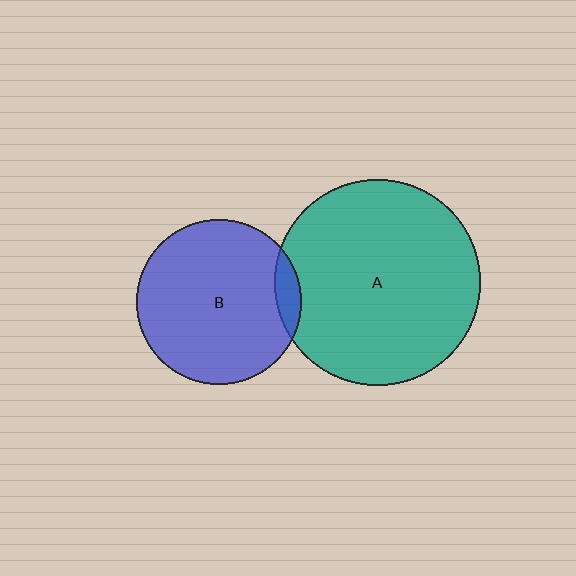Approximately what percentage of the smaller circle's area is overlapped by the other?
Approximately 10%.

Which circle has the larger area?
Circle A (teal).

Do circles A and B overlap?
Yes.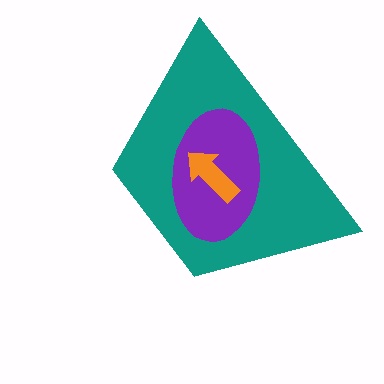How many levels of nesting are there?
3.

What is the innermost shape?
The orange arrow.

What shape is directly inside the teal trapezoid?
The purple ellipse.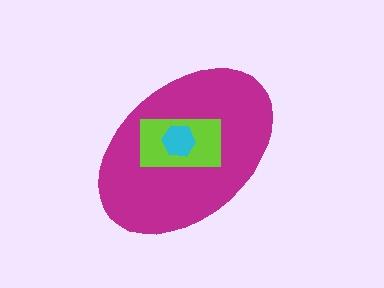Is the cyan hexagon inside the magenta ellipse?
Yes.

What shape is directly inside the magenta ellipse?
The lime rectangle.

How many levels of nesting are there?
3.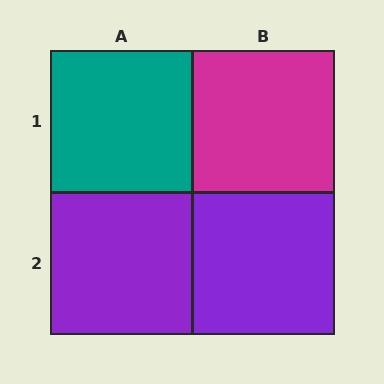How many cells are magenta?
1 cell is magenta.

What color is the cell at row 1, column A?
Teal.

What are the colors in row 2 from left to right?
Purple, purple.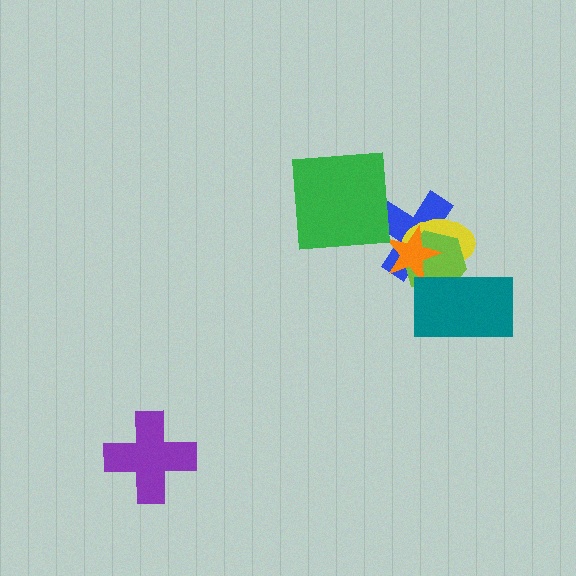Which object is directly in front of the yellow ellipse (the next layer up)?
The lime hexagon is directly in front of the yellow ellipse.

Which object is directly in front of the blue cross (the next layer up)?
The yellow ellipse is directly in front of the blue cross.